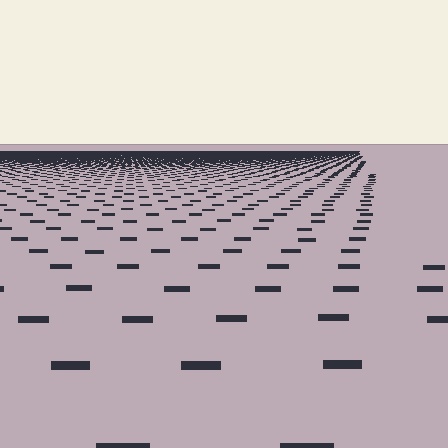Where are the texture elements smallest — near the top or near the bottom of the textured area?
Near the top.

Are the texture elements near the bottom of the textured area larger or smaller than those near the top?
Larger. Near the bottom, elements are closer to the viewer and appear at a bigger on-screen size.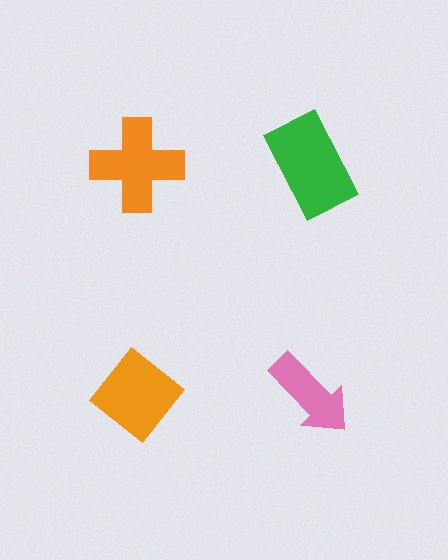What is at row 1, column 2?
A green rectangle.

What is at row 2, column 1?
An orange diamond.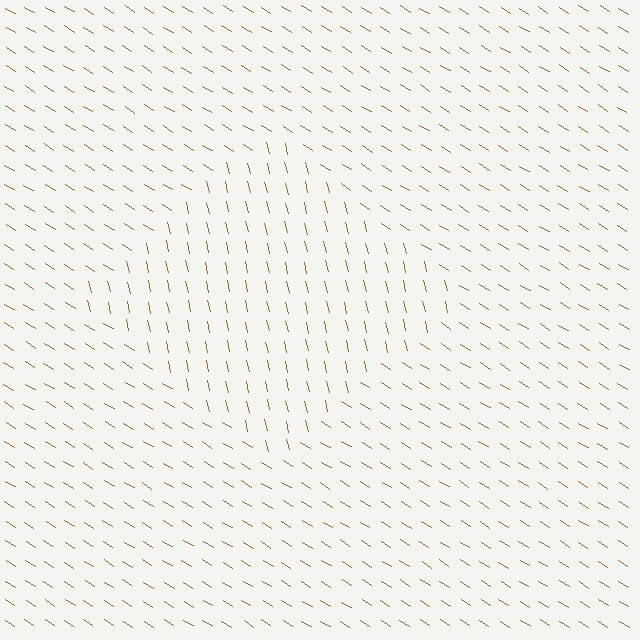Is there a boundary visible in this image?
Yes, there is a texture boundary formed by a change in line orientation.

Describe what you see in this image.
The image is filled with small brown line segments. A diamond region in the image has lines oriented differently from the surrounding lines, creating a visible texture boundary.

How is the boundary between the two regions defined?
The boundary is defined purely by a change in line orientation (approximately 45 degrees difference). All lines are the same color and thickness.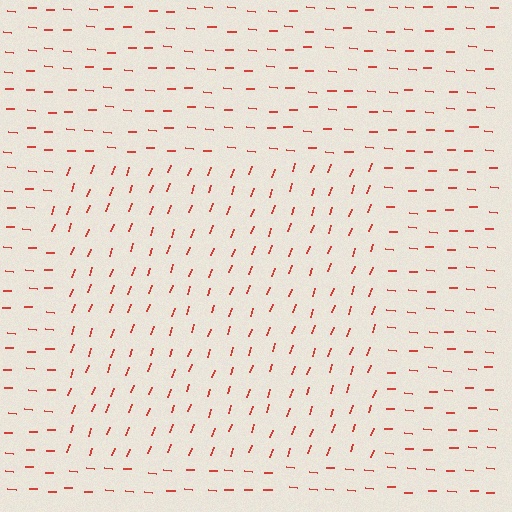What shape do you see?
I see a rectangle.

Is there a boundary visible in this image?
Yes, there is a texture boundary formed by a change in line orientation.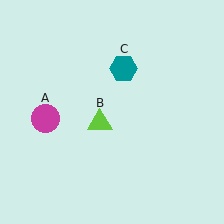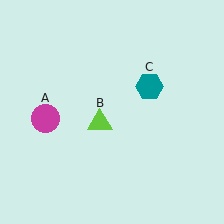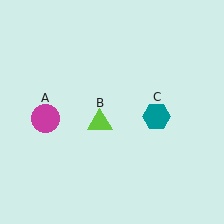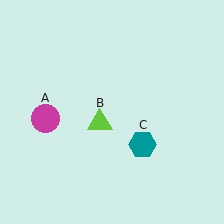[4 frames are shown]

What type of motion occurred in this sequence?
The teal hexagon (object C) rotated clockwise around the center of the scene.